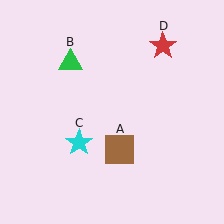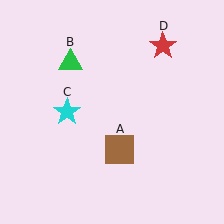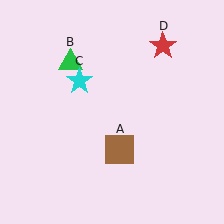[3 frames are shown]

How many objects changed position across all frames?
1 object changed position: cyan star (object C).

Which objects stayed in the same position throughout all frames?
Brown square (object A) and green triangle (object B) and red star (object D) remained stationary.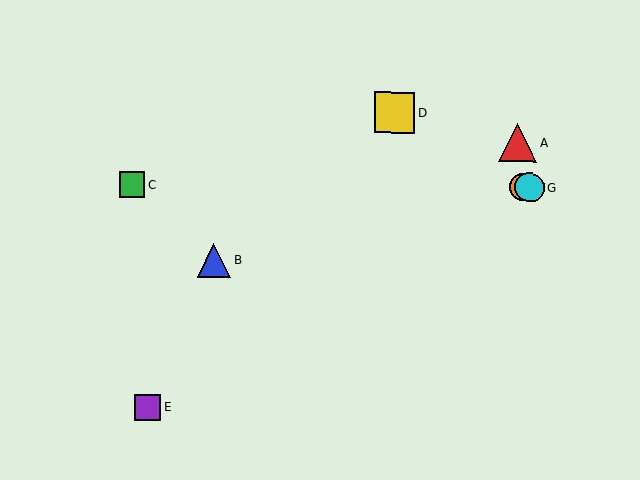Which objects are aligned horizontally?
Objects C, F, G are aligned horizontally.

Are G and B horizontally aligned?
No, G is at y≈187 and B is at y≈261.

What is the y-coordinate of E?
Object E is at y≈407.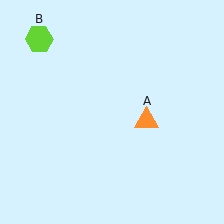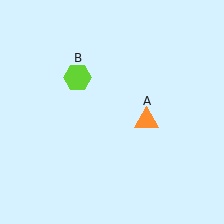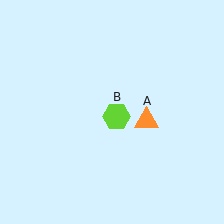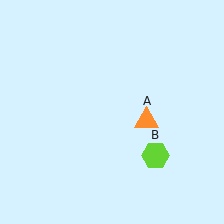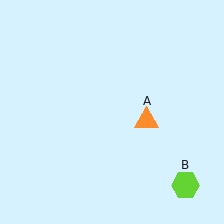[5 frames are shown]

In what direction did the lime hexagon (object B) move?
The lime hexagon (object B) moved down and to the right.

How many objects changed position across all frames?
1 object changed position: lime hexagon (object B).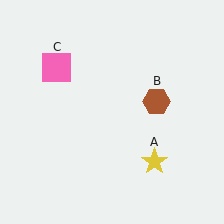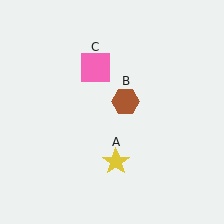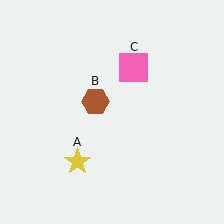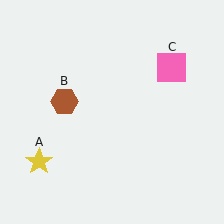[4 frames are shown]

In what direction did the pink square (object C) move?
The pink square (object C) moved right.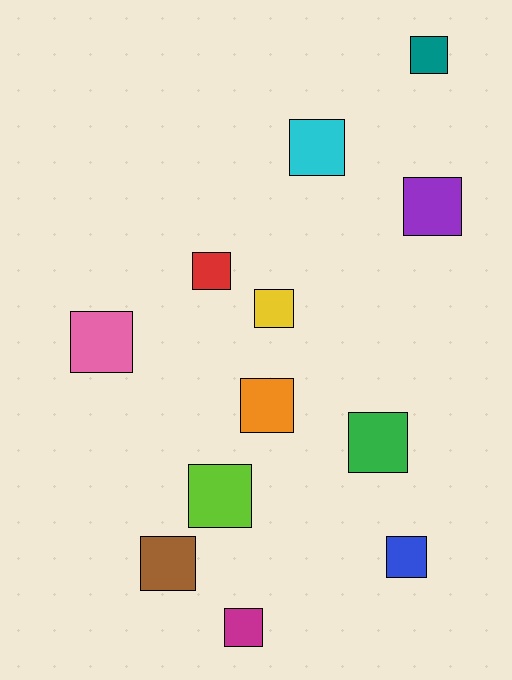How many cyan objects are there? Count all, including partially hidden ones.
There is 1 cyan object.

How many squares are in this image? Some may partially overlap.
There are 12 squares.